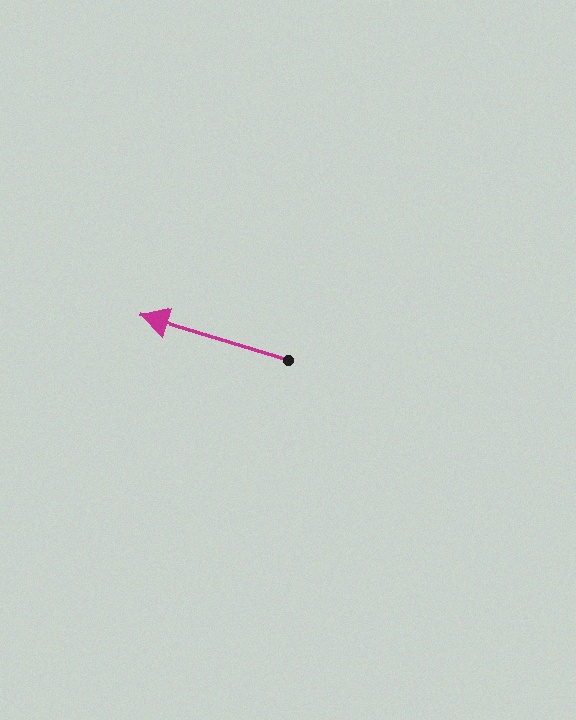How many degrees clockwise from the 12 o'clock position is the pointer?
Approximately 287 degrees.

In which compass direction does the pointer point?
West.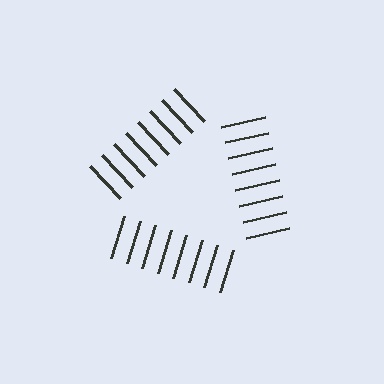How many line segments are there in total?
24 — 8 along each of the 3 edges.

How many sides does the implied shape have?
3 sides — the line-ends trace a triangle.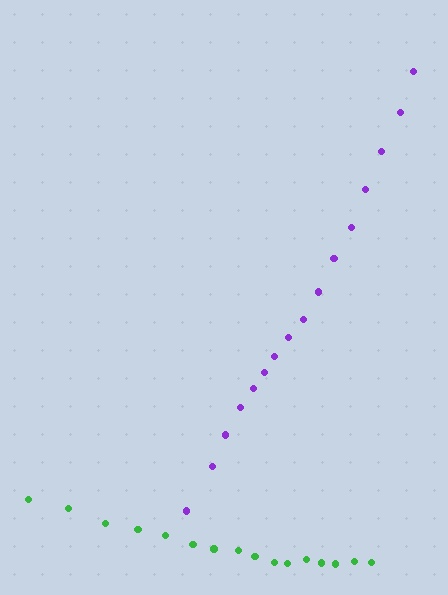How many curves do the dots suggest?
There are 2 distinct paths.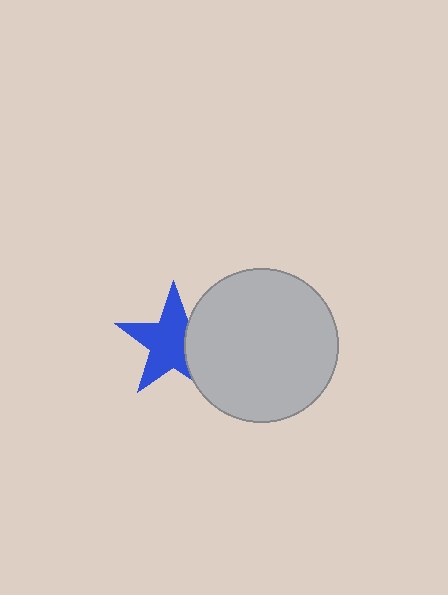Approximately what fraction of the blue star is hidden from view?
Roughly 30% of the blue star is hidden behind the light gray circle.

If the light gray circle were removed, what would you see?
You would see the complete blue star.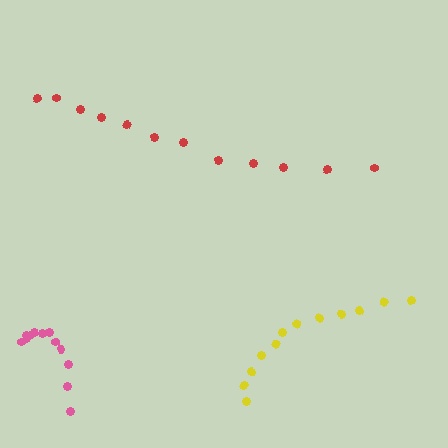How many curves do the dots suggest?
There are 3 distinct paths.